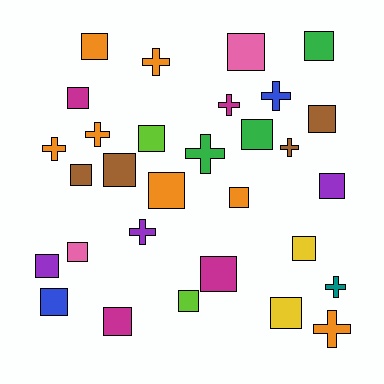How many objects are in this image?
There are 30 objects.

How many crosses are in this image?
There are 10 crosses.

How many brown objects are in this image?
There are 4 brown objects.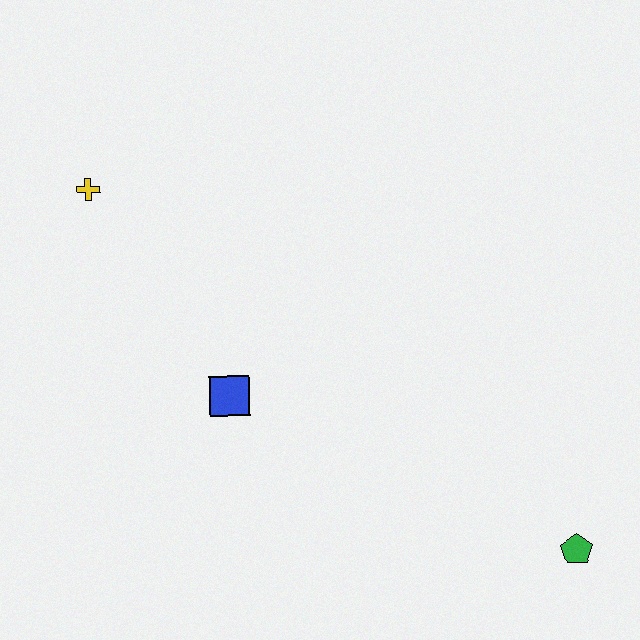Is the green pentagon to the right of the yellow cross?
Yes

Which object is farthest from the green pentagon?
The yellow cross is farthest from the green pentagon.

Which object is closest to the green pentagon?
The blue square is closest to the green pentagon.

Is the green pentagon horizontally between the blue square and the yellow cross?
No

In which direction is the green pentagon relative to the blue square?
The green pentagon is to the right of the blue square.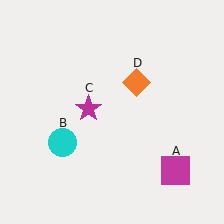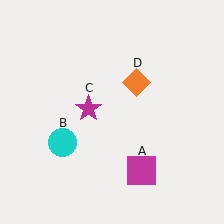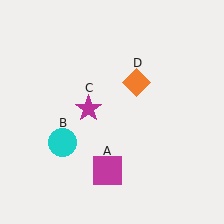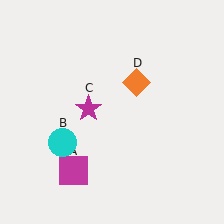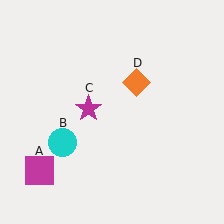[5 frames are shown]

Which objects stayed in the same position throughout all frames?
Cyan circle (object B) and magenta star (object C) and orange diamond (object D) remained stationary.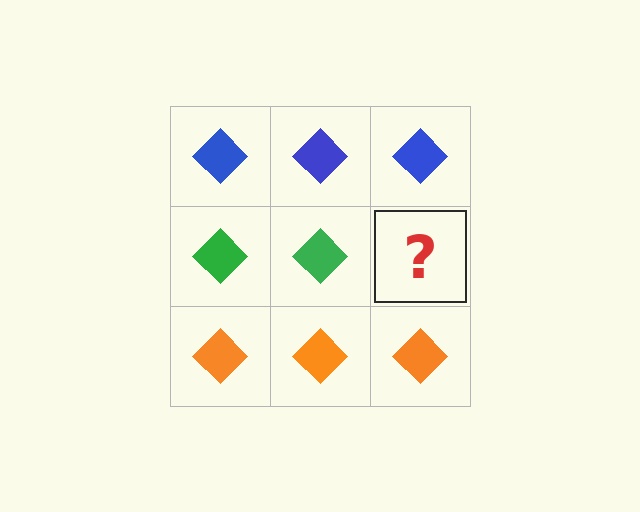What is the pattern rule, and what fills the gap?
The rule is that each row has a consistent color. The gap should be filled with a green diamond.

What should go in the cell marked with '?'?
The missing cell should contain a green diamond.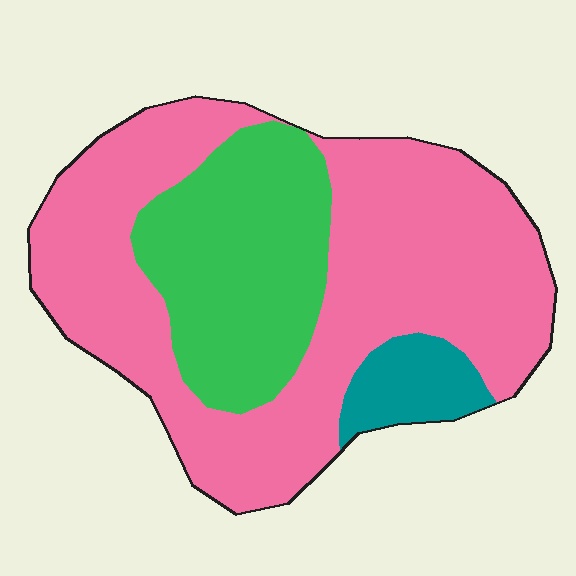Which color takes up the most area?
Pink, at roughly 65%.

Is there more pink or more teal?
Pink.